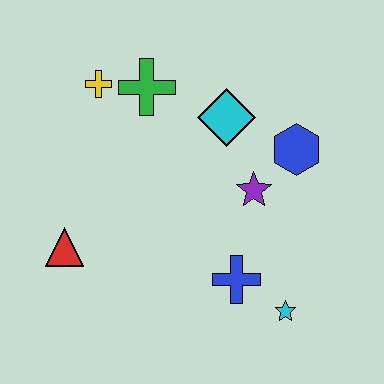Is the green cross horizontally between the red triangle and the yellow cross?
No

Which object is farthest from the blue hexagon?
The red triangle is farthest from the blue hexagon.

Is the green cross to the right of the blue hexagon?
No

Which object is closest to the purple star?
The blue hexagon is closest to the purple star.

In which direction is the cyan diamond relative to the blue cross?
The cyan diamond is above the blue cross.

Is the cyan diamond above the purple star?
Yes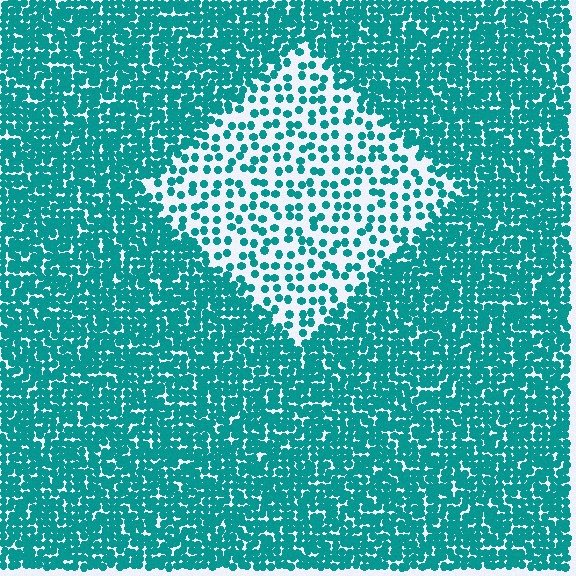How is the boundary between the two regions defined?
The boundary is defined by a change in element density (approximately 2.7x ratio). All elements are the same color, size, and shape.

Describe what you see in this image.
The image contains small teal elements arranged at two different densities. A diamond-shaped region is visible where the elements are less densely packed than the surrounding area.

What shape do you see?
I see a diamond.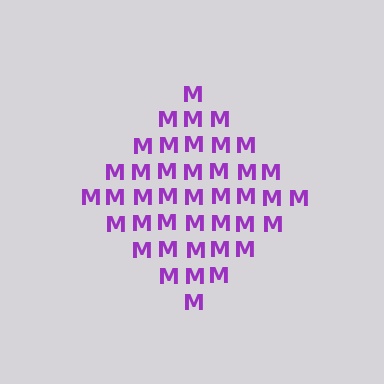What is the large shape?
The large shape is a diamond.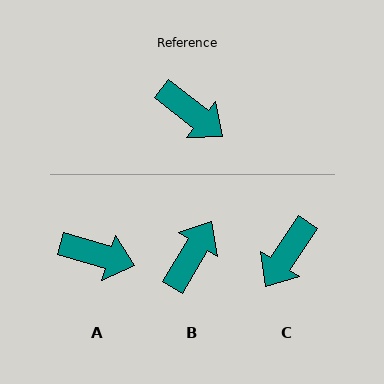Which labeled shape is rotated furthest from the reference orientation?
B, about 97 degrees away.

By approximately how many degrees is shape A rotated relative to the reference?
Approximately 21 degrees counter-clockwise.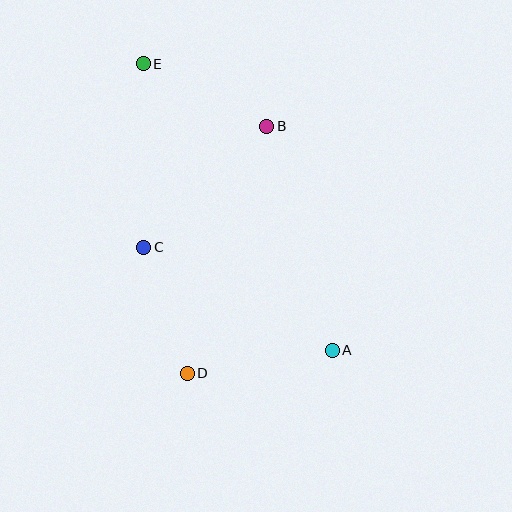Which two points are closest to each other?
Points C and D are closest to each other.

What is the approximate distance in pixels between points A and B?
The distance between A and B is approximately 233 pixels.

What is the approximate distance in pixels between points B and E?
The distance between B and E is approximately 139 pixels.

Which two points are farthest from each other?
Points A and E are farthest from each other.